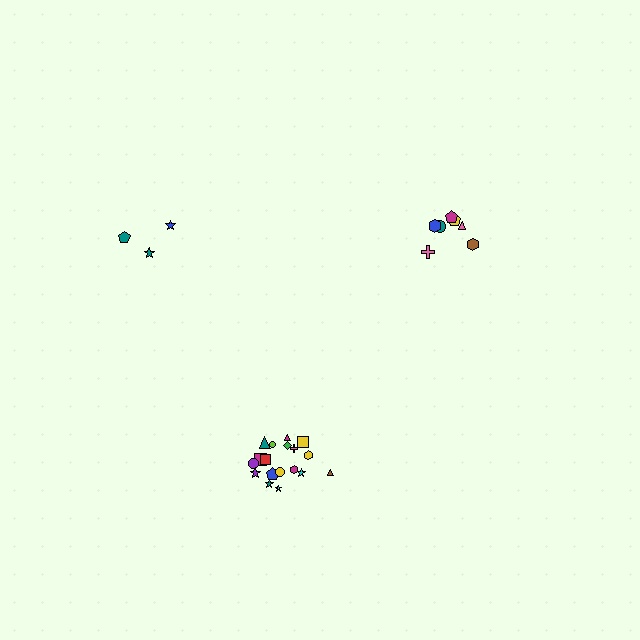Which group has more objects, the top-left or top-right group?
The top-right group.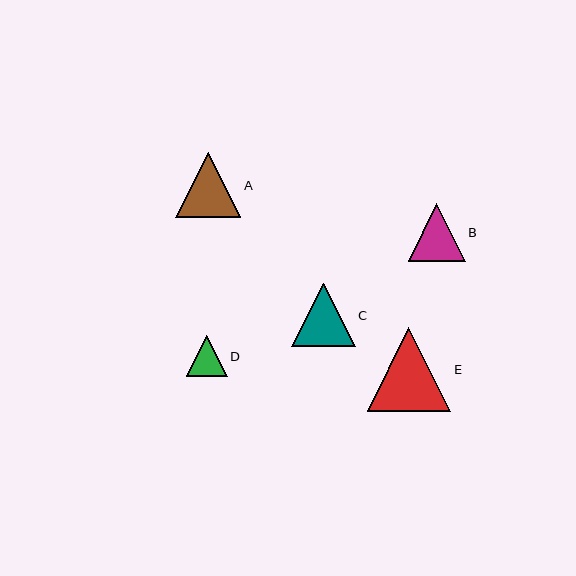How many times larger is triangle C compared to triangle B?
Triangle C is approximately 1.1 times the size of triangle B.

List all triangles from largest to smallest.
From largest to smallest: E, A, C, B, D.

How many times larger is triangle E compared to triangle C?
Triangle E is approximately 1.3 times the size of triangle C.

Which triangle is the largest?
Triangle E is the largest with a size of approximately 84 pixels.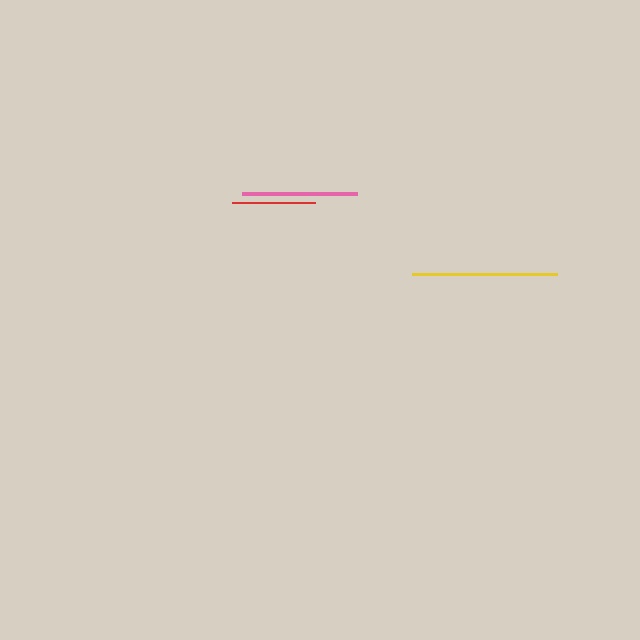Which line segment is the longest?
The yellow line is the longest at approximately 145 pixels.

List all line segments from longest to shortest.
From longest to shortest: yellow, pink, red.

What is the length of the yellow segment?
The yellow segment is approximately 145 pixels long.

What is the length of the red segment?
The red segment is approximately 84 pixels long.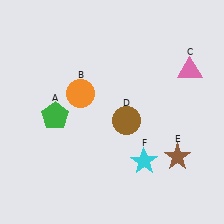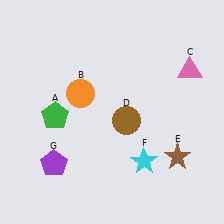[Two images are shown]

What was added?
A purple pentagon (G) was added in Image 2.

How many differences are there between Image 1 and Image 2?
There is 1 difference between the two images.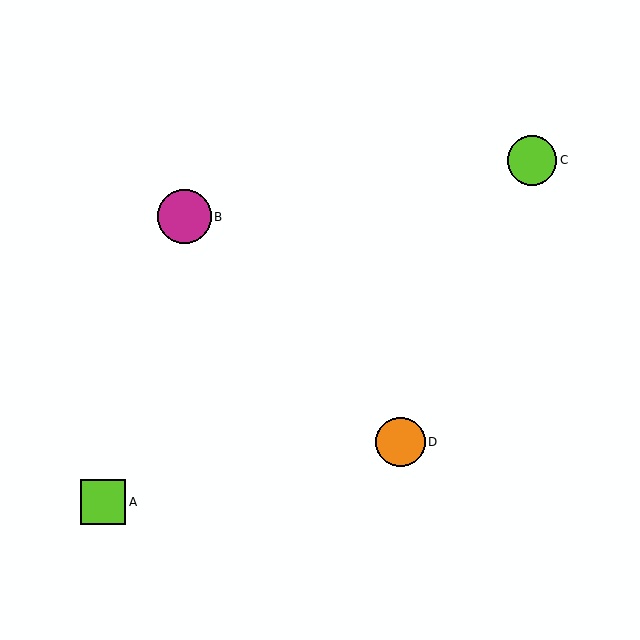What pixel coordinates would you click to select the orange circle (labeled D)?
Click at (400, 442) to select the orange circle D.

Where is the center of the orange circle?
The center of the orange circle is at (400, 442).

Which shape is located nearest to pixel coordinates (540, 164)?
The lime circle (labeled C) at (532, 160) is nearest to that location.